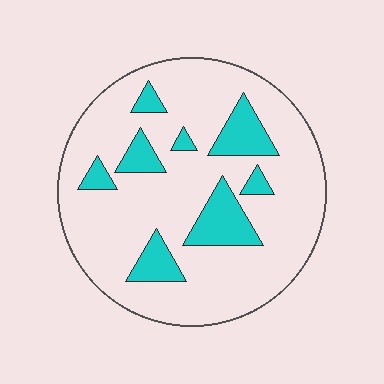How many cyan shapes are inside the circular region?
8.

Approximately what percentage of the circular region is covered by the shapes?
Approximately 20%.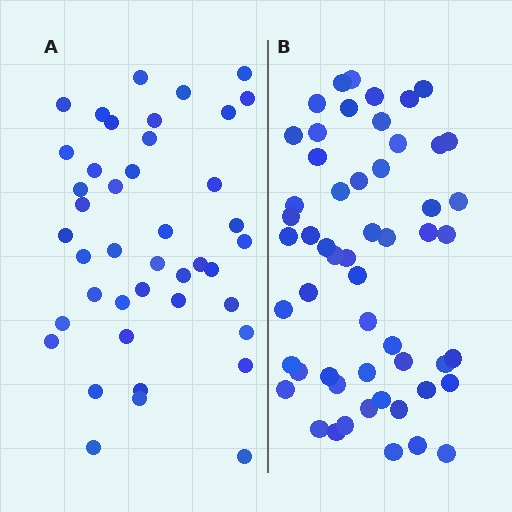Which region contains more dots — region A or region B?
Region B (the right region) has more dots.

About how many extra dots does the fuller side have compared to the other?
Region B has approximately 15 more dots than region A.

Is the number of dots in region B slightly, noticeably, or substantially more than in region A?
Region B has noticeably more, but not dramatically so. The ratio is roughly 1.3 to 1.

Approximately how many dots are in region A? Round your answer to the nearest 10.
About 40 dots. (The exact count is 42, which rounds to 40.)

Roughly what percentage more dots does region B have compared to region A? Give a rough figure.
About 30% more.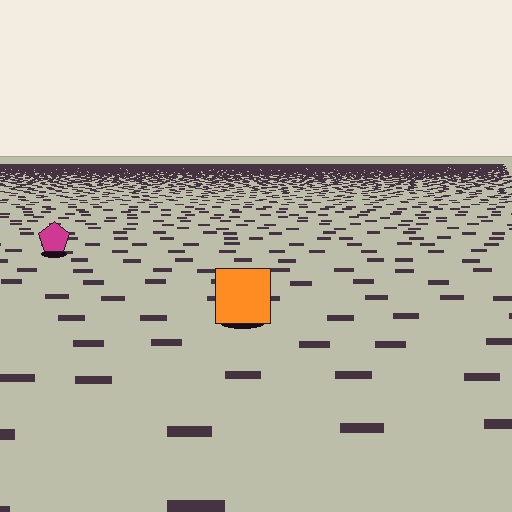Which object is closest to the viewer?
The orange square is closest. The texture marks near it are larger and more spread out.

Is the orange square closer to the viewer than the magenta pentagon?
Yes. The orange square is closer — you can tell from the texture gradient: the ground texture is coarser near it.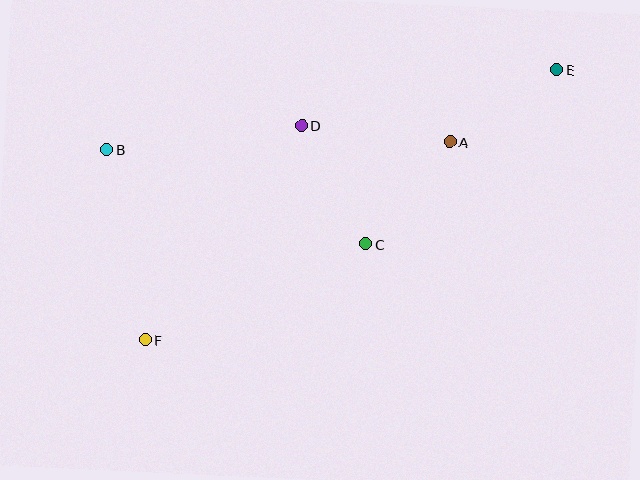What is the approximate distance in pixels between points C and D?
The distance between C and D is approximately 135 pixels.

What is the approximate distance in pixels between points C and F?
The distance between C and F is approximately 240 pixels.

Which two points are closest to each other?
Points A and E are closest to each other.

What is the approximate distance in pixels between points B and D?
The distance between B and D is approximately 196 pixels.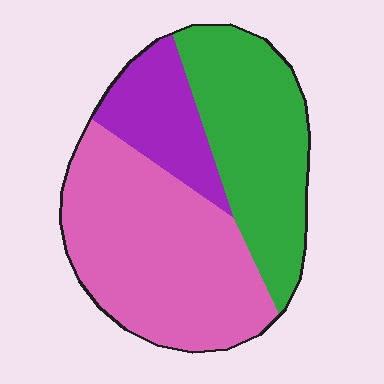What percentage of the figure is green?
Green covers roughly 35% of the figure.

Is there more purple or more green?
Green.